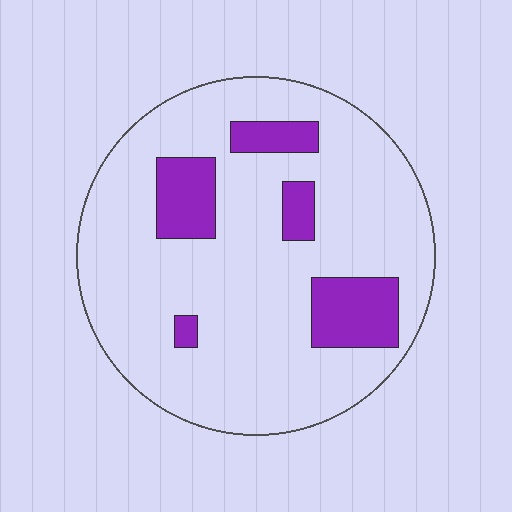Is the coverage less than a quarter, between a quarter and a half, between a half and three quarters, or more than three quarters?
Less than a quarter.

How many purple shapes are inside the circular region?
5.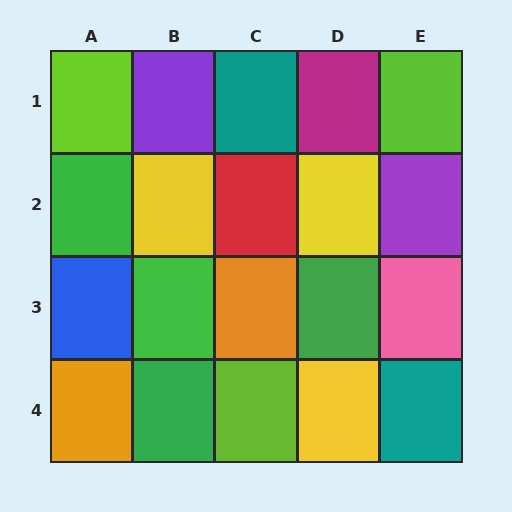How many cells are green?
4 cells are green.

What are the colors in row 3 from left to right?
Blue, green, orange, green, pink.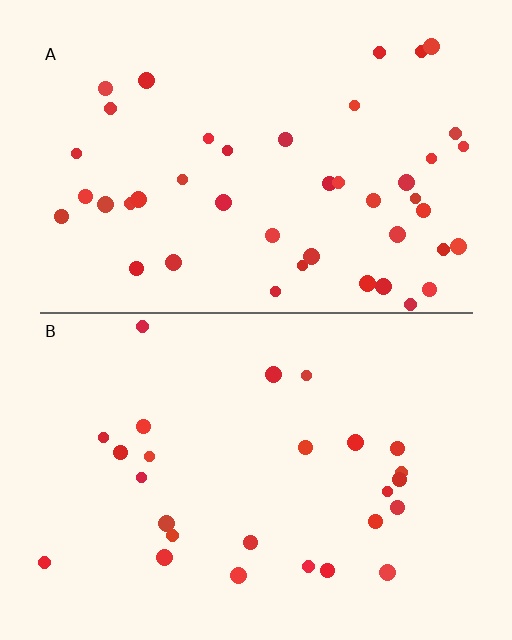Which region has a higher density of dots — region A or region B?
A (the top).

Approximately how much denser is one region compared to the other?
Approximately 1.7× — region A over region B.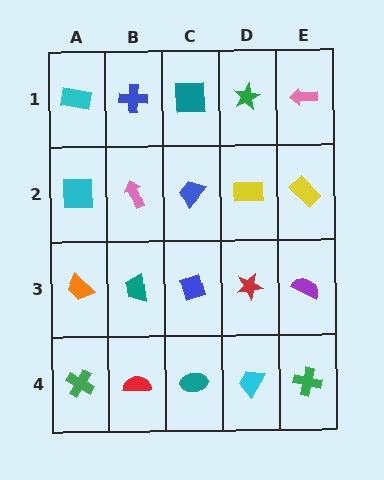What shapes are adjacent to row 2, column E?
A pink arrow (row 1, column E), a purple semicircle (row 3, column E), a yellow rectangle (row 2, column D).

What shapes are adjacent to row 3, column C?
A blue trapezoid (row 2, column C), a teal ellipse (row 4, column C), a teal trapezoid (row 3, column B), a red star (row 3, column D).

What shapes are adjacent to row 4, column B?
A teal trapezoid (row 3, column B), a green cross (row 4, column A), a teal ellipse (row 4, column C).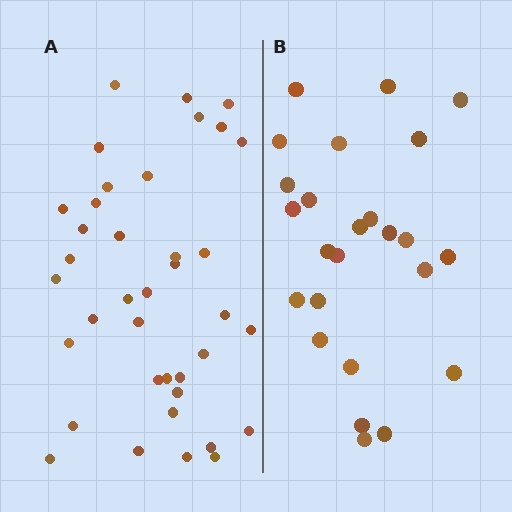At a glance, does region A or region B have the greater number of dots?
Region A (the left region) has more dots.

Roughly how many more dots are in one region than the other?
Region A has approximately 15 more dots than region B.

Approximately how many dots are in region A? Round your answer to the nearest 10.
About 40 dots. (The exact count is 38, which rounds to 40.)